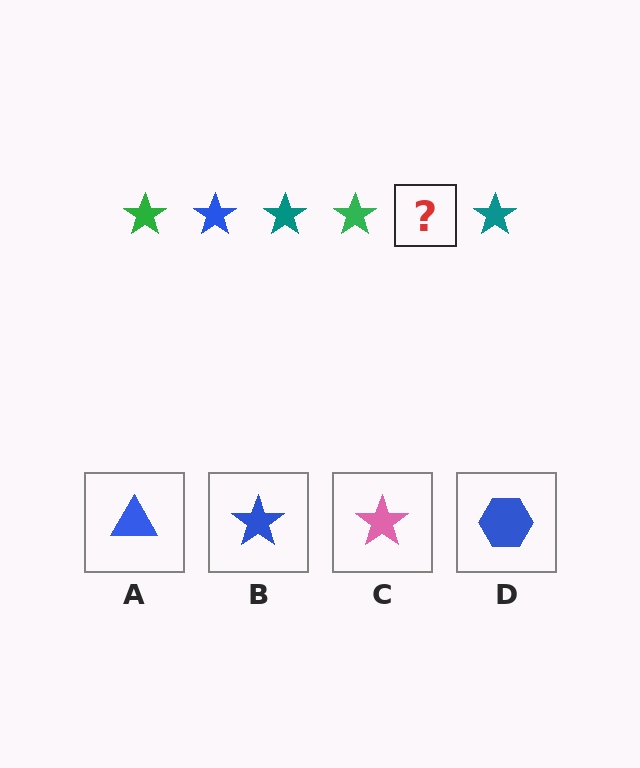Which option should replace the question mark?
Option B.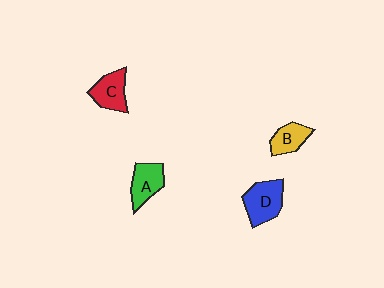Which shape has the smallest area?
Shape B (yellow).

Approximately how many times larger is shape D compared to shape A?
Approximately 1.2 times.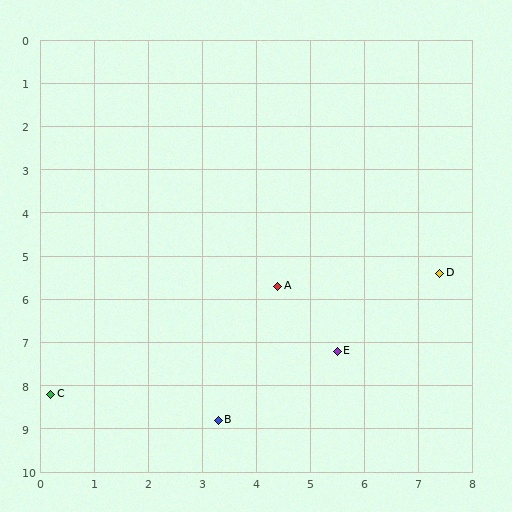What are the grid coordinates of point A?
Point A is at approximately (4.4, 5.7).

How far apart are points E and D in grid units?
Points E and D are about 2.6 grid units apart.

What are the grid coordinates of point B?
Point B is at approximately (3.3, 8.8).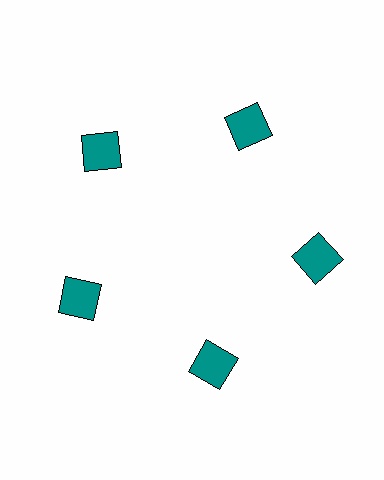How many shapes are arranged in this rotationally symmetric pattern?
There are 5 shapes, arranged in 5 groups of 1.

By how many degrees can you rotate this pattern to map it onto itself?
The pattern maps onto itself every 72 degrees of rotation.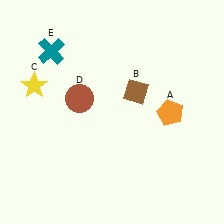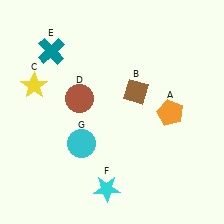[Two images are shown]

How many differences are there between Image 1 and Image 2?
There are 2 differences between the two images.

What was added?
A cyan star (F), a cyan circle (G) were added in Image 2.